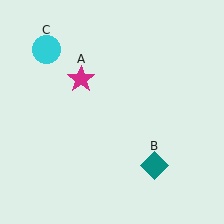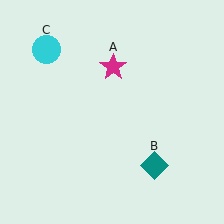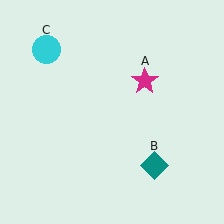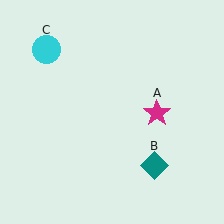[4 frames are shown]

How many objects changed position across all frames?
1 object changed position: magenta star (object A).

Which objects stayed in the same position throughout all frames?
Teal diamond (object B) and cyan circle (object C) remained stationary.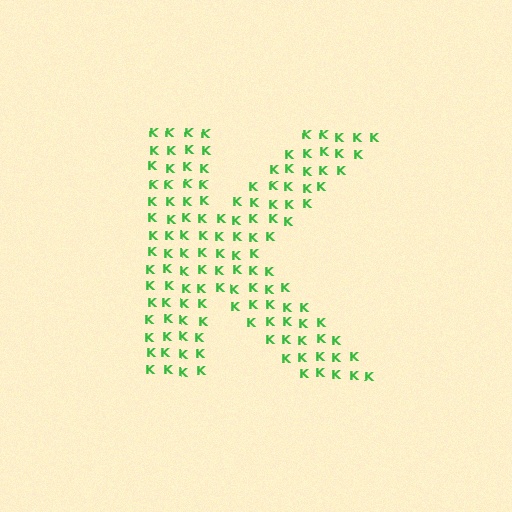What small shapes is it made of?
It is made of small letter K's.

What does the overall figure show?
The overall figure shows the letter K.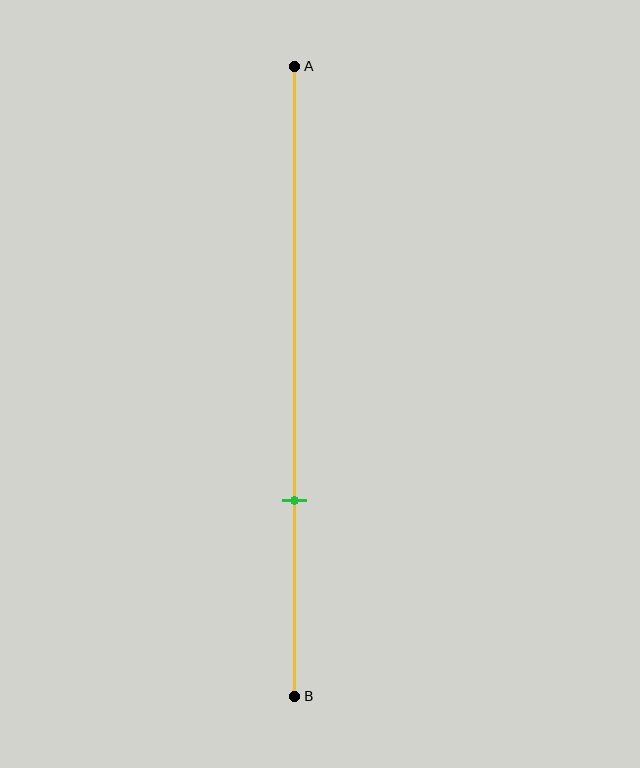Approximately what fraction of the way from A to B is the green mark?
The green mark is approximately 70% of the way from A to B.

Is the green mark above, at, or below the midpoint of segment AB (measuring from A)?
The green mark is below the midpoint of segment AB.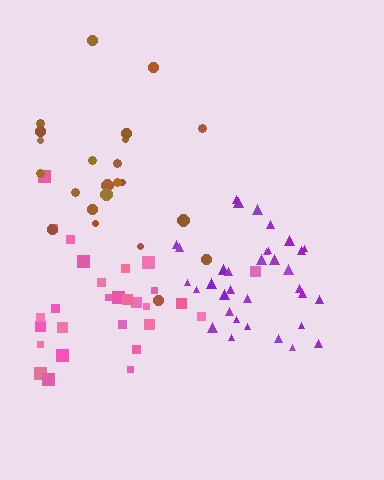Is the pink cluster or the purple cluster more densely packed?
Purple.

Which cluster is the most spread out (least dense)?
Brown.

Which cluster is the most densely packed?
Purple.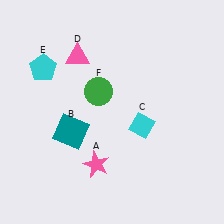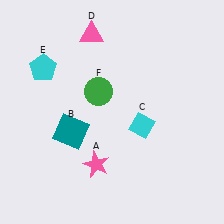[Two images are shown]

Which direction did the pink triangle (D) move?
The pink triangle (D) moved up.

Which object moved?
The pink triangle (D) moved up.